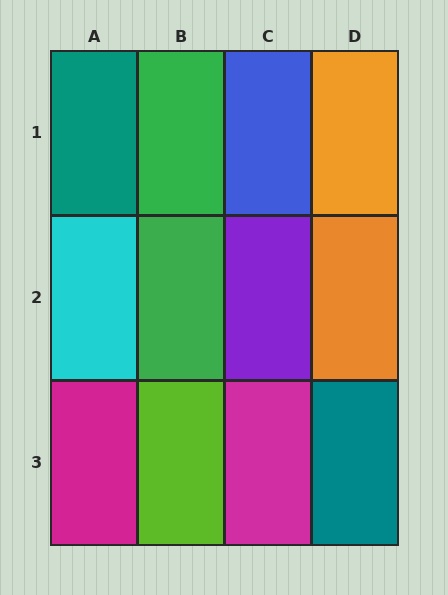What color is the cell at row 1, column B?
Green.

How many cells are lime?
1 cell is lime.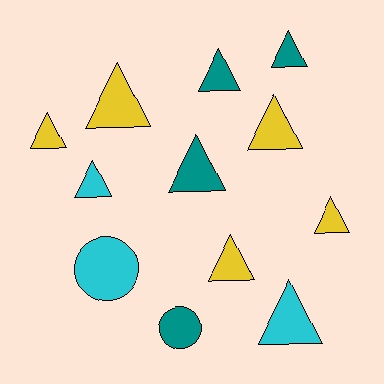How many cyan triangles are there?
There are 2 cyan triangles.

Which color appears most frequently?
Yellow, with 5 objects.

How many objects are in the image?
There are 12 objects.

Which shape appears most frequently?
Triangle, with 10 objects.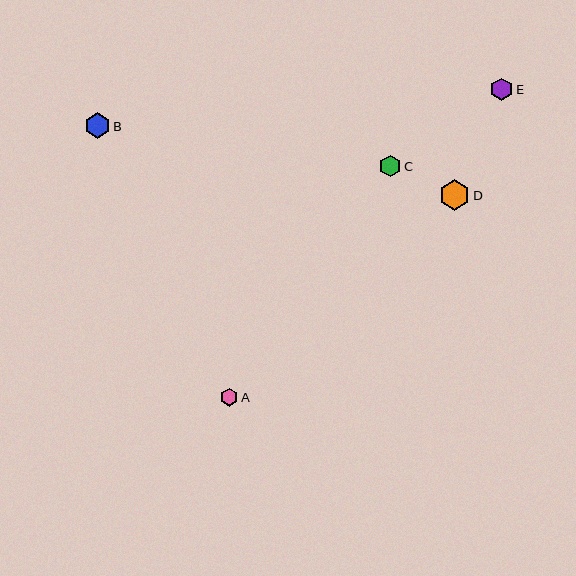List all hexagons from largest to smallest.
From largest to smallest: D, B, E, C, A.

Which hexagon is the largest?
Hexagon D is the largest with a size of approximately 31 pixels.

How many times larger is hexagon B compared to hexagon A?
Hexagon B is approximately 1.4 times the size of hexagon A.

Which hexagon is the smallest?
Hexagon A is the smallest with a size of approximately 18 pixels.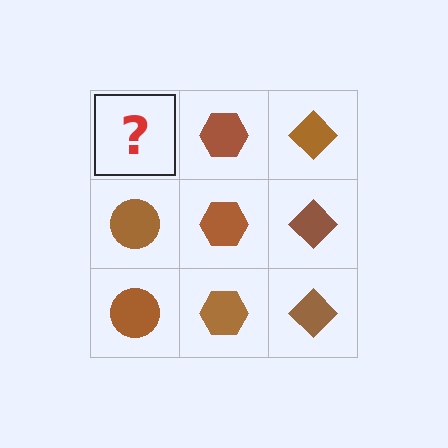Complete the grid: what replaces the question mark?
The question mark should be replaced with a brown circle.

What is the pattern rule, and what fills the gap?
The rule is that each column has a consistent shape. The gap should be filled with a brown circle.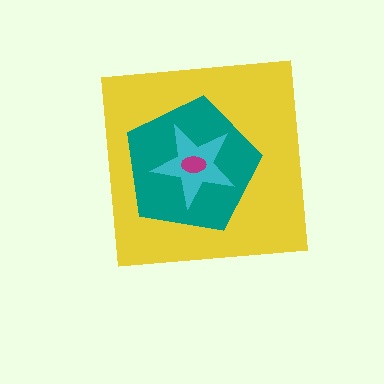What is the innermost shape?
The magenta ellipse.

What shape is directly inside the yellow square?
The teal pentagon.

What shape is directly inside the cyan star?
The magenta ellipse.